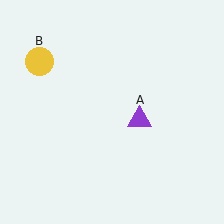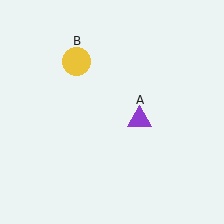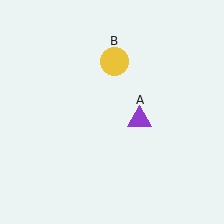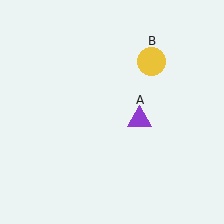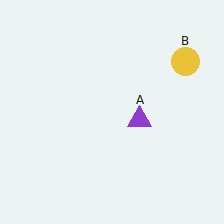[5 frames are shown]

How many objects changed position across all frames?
1 object changed position: yellow circle (object B).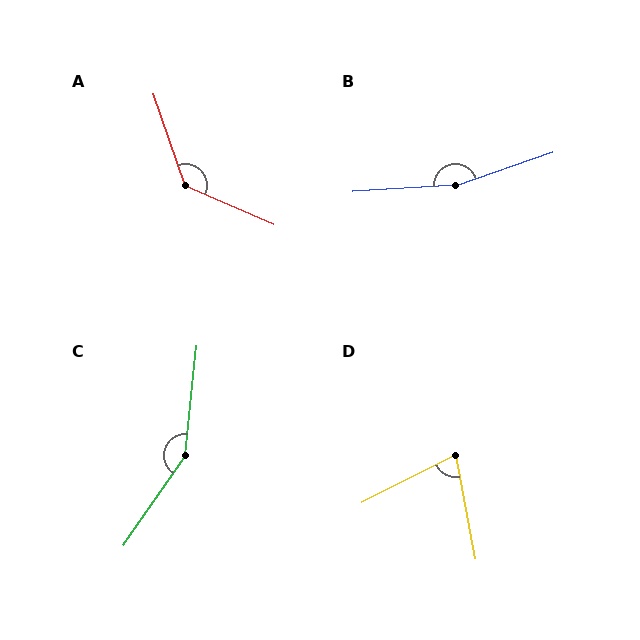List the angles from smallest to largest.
D (74°), A (133°), C (152°), B (164°).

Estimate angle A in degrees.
Approximately 133 degrees.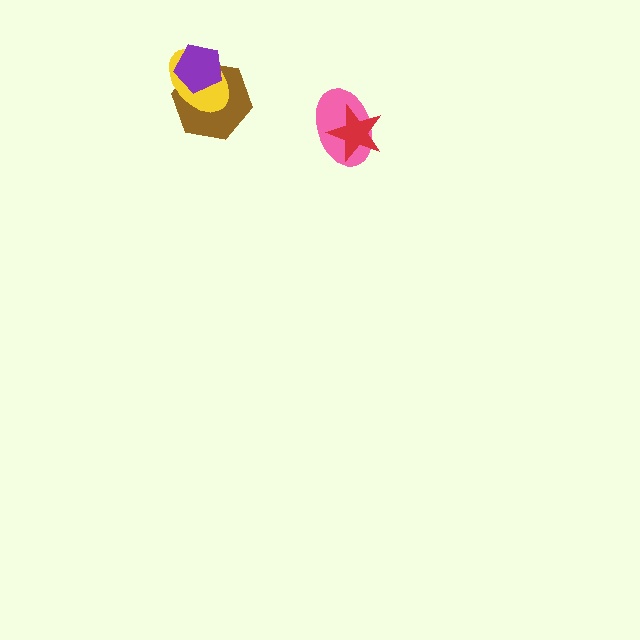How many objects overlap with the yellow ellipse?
2 objects overlap with the yellow ellipse.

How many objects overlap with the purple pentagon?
2 objects overlap with the purple pentagon.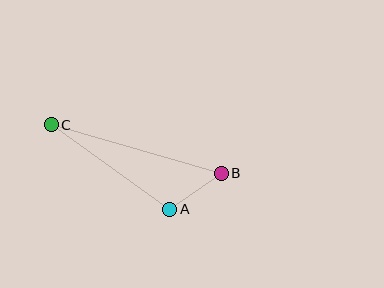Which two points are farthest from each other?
Points B and C are farthest from each other.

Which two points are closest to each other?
Points A and B are closest to each other.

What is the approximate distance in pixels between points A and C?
The distance between A and C is approximately 146 pixels.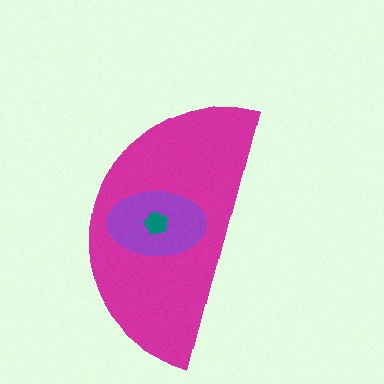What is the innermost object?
The teal pentagon.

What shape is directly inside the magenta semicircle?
The purple ellipse.